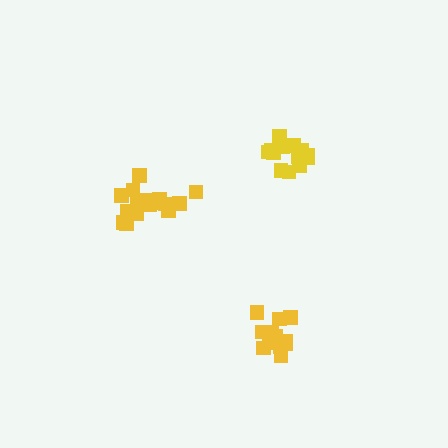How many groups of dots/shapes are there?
There are 3 groups.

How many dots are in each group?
Group 1: 17 dots, Group 2: 15 dots, Group 3: 13 dots (45 total).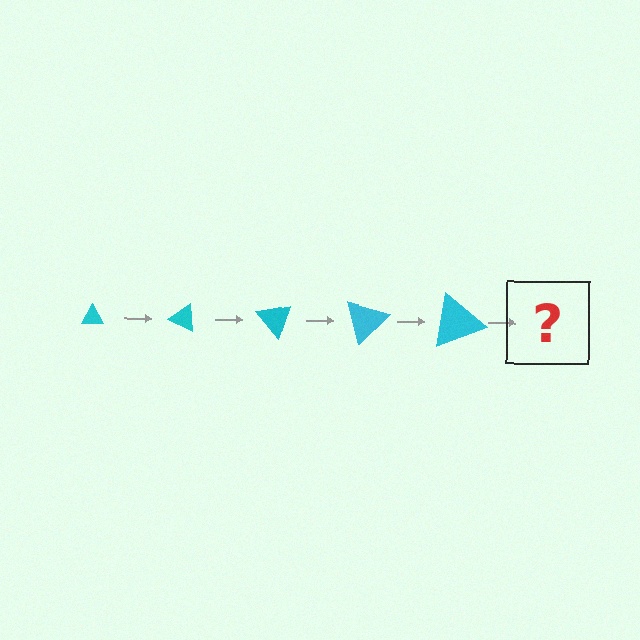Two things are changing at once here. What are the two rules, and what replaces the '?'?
The two rules are that the triangle grows larger each step and it rotates 25 degrees each step. The '?' should be a triangle, larger than the previous one and rotated 125 degrees from the start.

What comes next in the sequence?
The next element should be a triangle, larger than the previous one and rotated 125 degrees from the start.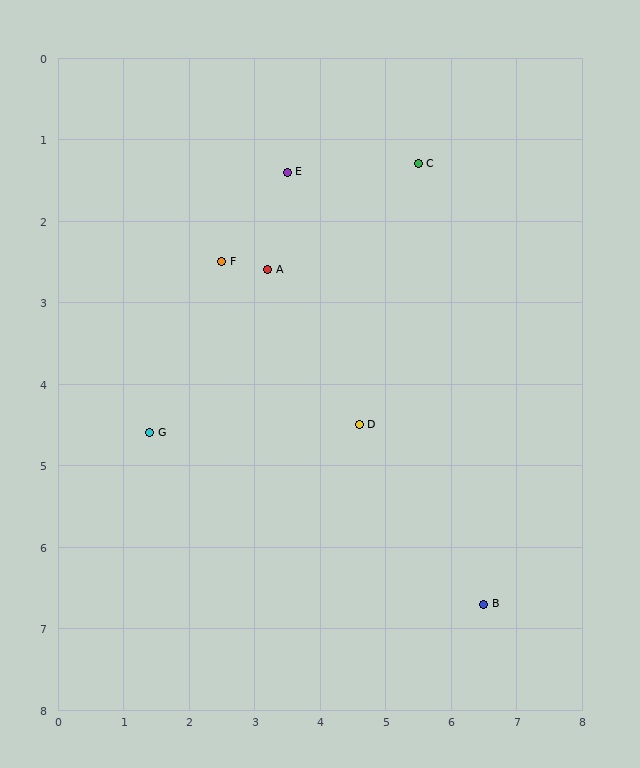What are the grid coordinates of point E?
Point E is at approximately (3.5, 1.4).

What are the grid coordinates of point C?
Point C is at approximately (5.5, 1.3).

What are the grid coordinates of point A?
Point A is at approximately (3.2, 2.6).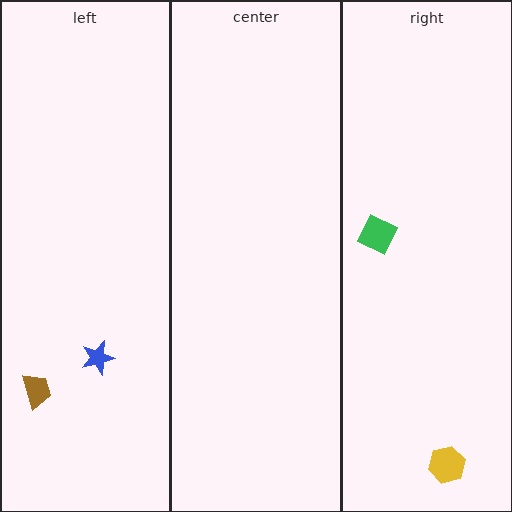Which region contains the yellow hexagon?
The right region.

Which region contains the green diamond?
The right region.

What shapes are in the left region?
The blue star, the brown trapezoid.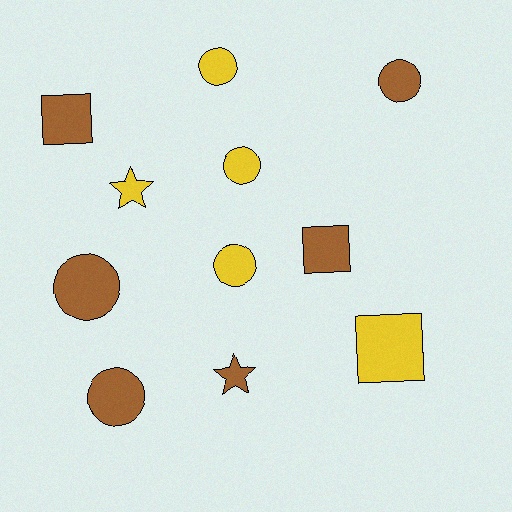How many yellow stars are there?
There is 1 yellow star.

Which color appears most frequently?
Brown, with 6 objects.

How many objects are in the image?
There are 11 objects.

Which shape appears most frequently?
Circle, with 6 objects.